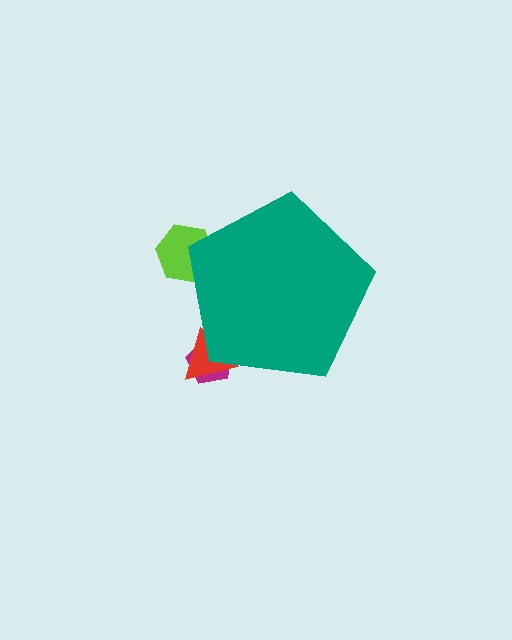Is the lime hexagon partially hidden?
Yes, the lime hexagon is partially hidden behind the teal pentagon.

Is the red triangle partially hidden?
Yes, the red triangle is partially hidden behind the teal pentagon.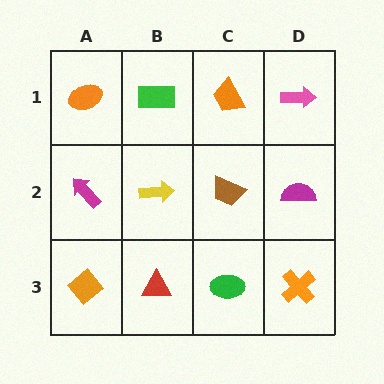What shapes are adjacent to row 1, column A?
A magenta arrow (row 2, column A), a green rectangle (row 1, column B).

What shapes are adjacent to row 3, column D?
A magenta semicircle (row 2, column D), a green ellipse (row 3, column C).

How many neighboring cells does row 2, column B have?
4.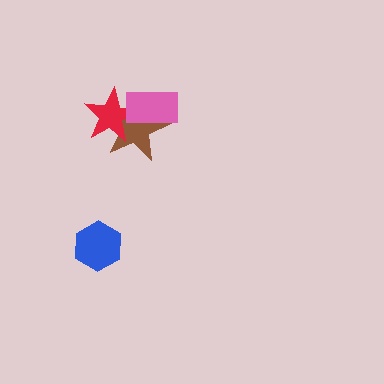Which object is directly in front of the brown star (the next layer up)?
The red star is directly in front of the brown star.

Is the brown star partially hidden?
Yes, it is partially covered by another shape.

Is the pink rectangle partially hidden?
No, no other shape covers it.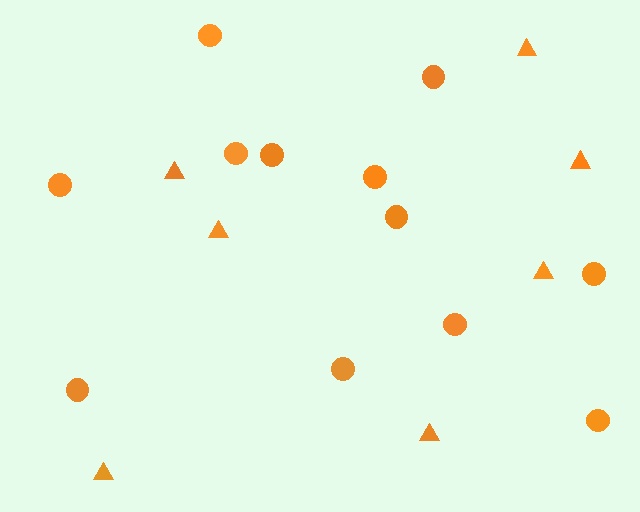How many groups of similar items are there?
There are 2 groups: one group of triangles (7) and one group of circles (12).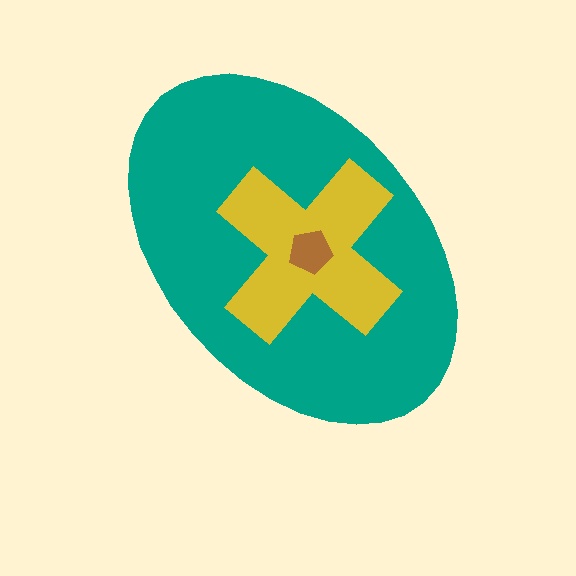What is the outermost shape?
The teal ellipse.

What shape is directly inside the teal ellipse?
The yellow cross.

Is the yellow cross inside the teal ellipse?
Yes.